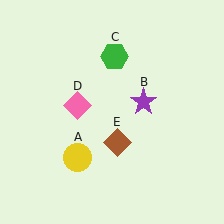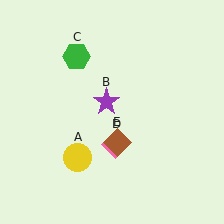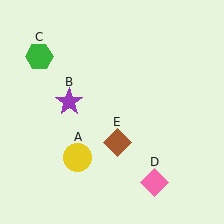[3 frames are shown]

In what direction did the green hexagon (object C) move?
The green hexagon (object C) moved left.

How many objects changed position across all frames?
3 objects changed position: purple star (object B), green hexagon (object C), pink diamond (object D).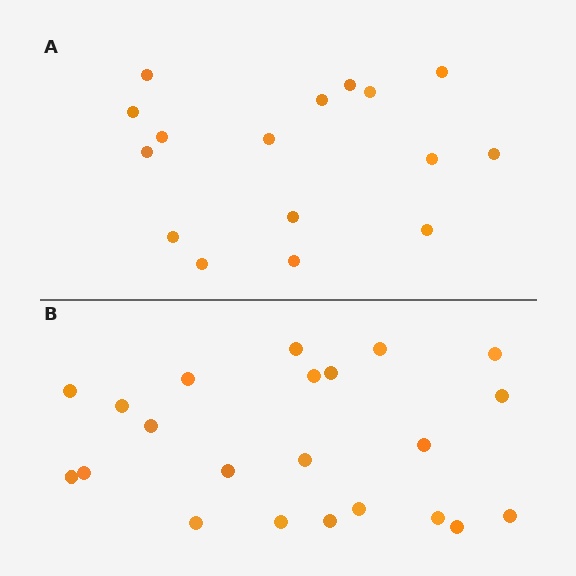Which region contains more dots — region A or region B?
Region B (the bottom region) has more dots.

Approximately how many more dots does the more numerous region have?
Region B has about 6 more dots than region A.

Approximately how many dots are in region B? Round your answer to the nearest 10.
About 20 dots. (The exact count is 22, which rounds to 20.)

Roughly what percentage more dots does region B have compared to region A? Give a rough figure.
About 40% more.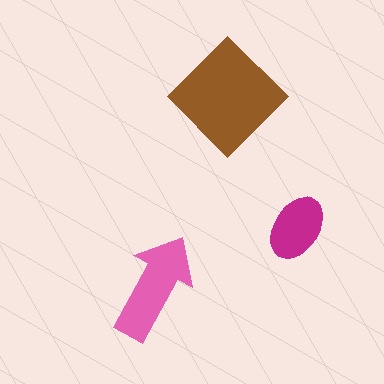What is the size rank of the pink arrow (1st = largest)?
2nd.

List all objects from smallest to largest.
The magenta ellipse, the pink arrow, the brown diamond.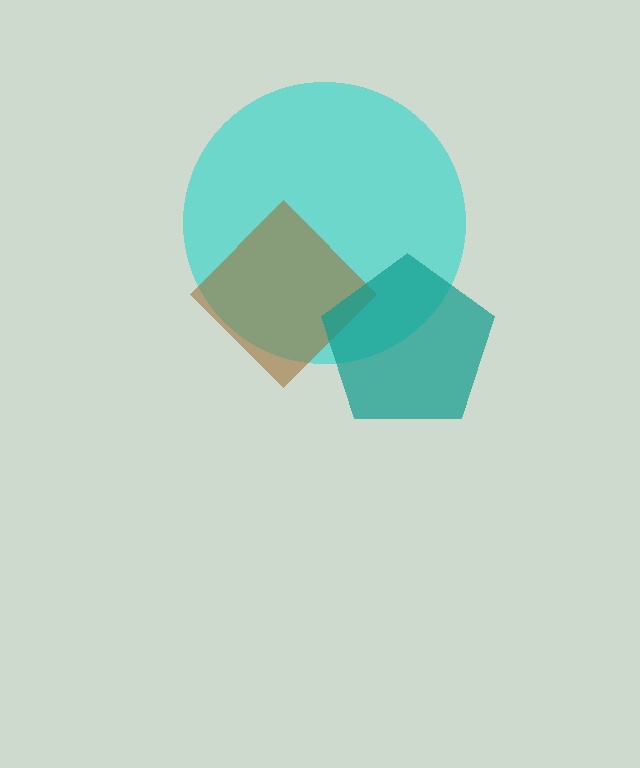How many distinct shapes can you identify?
There are 3 distinct shapes: a cyan circle, a brown diamond, a teal pentagon.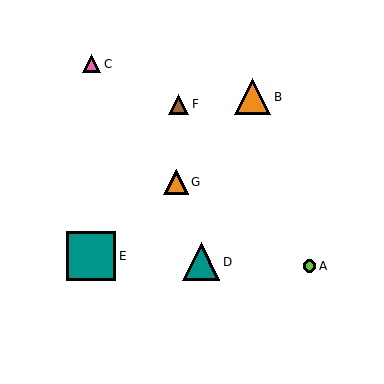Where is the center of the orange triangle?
The center of the orange triangle is at (253, 97).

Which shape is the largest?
The teal square (labeled E) is the largest.